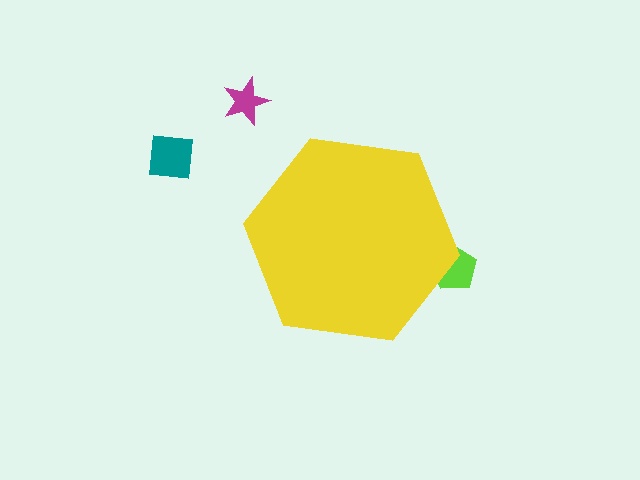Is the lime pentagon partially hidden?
Yes, the lime pentagon is partially hidden behind the yellow hexagon.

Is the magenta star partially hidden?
No, the magenta star is fully visible.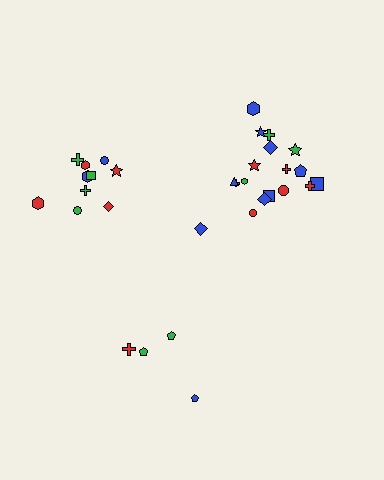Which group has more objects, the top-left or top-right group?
The top-right group.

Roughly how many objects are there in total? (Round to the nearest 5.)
Roughly 30 objects in total.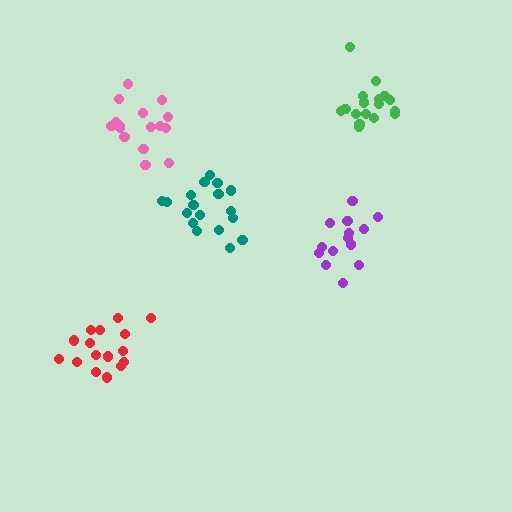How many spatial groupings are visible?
There are 5 spatial groupings.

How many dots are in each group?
Group 1: 18 dots, Group 2: 17 dots, Group 3: 14 dots, Group 4: 16 dots, Group 5: 16 dots (81 total).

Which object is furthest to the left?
The red cluster is leftmost.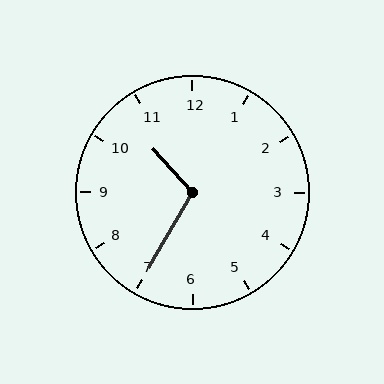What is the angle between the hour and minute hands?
Approximately 108 degrees.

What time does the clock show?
10:35.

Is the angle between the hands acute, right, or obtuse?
It is obtuse.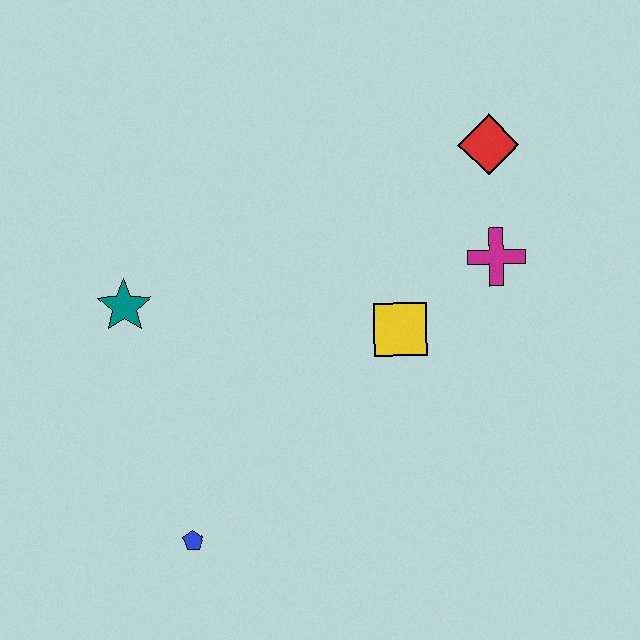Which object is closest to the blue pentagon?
The teal star is closest to the blue pentagon.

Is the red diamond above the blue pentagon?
Yes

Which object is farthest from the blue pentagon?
The red diamond is farthest from the blue pentagon.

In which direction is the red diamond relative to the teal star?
The red diamond is to the right of the teal star.